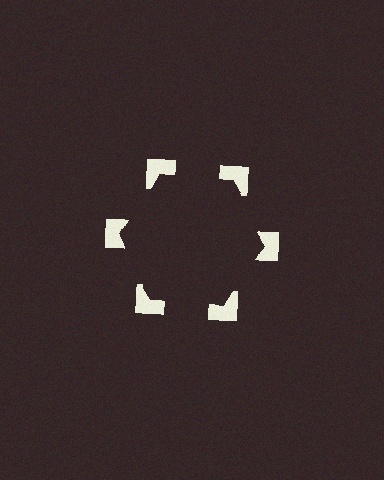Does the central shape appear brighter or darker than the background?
It typically appears slightly darker than the background, even though no actual brightness change is drawn.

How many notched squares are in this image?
There are 6 — one at each vertex of the illusory hexagon.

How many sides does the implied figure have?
6 sides.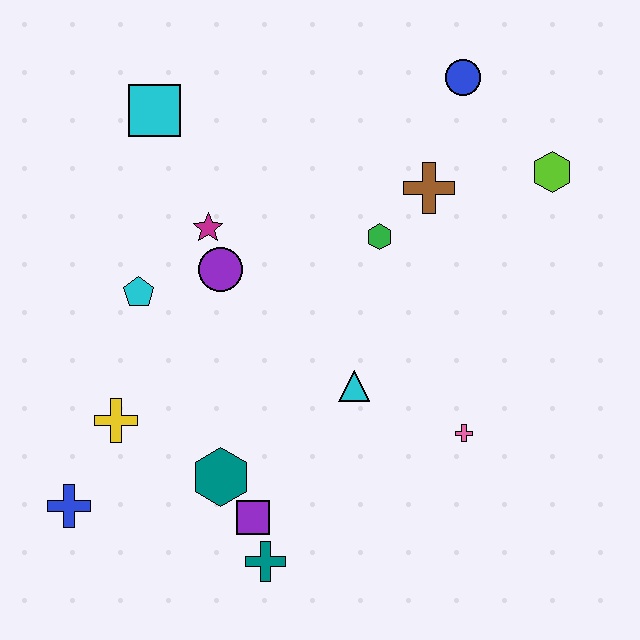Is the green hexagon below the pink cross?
No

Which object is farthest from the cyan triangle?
The cyan square is farthest from the cyan triangle.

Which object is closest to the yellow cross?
The blue cross is closest to the yellow cross.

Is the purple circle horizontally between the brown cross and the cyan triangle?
No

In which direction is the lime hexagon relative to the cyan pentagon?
The lime hexagon is to the right of the cyan pentagon.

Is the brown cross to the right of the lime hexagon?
No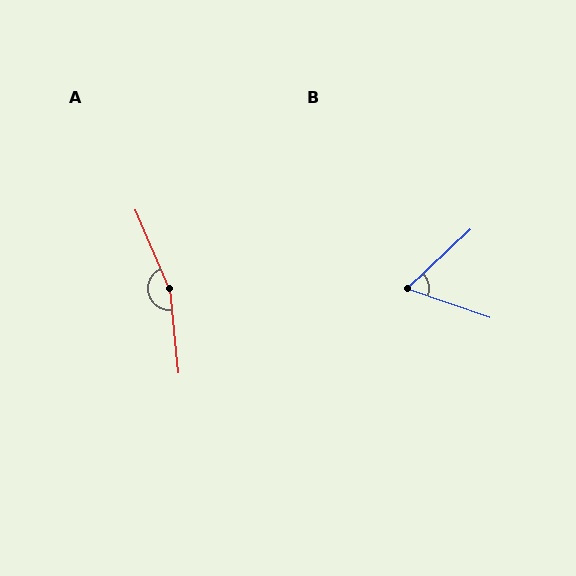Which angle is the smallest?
B, at approximately 62 degrees.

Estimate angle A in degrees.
Approximately 163 degrees.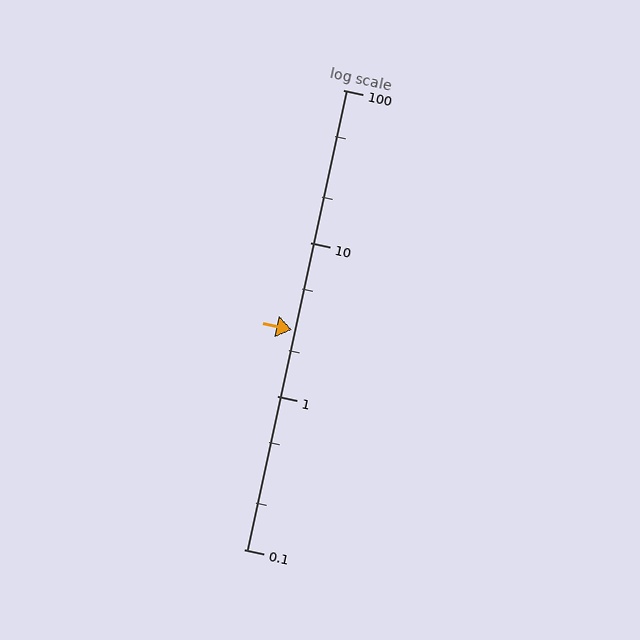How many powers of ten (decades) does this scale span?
The scale spans 3 decades, from 0.1 to 100.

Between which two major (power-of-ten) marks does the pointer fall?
The pointer is between 1 and 10.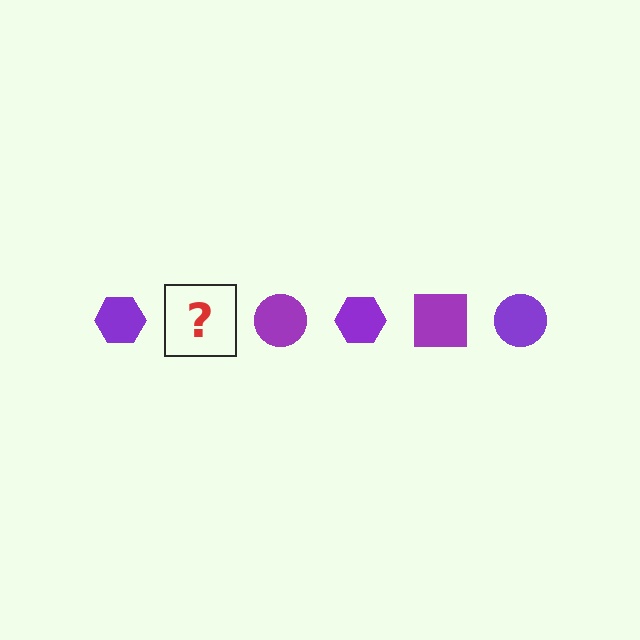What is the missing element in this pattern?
The missing element is a purple square.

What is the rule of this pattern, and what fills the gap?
The rule is that the pattern cycles through hexagon, square, circle shapes in purple. The gap should be filled with a purple square.